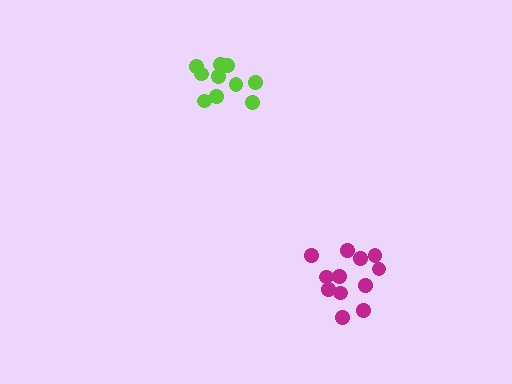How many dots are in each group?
Group 1: 10 dots, Group 2: 12 dots (22 total).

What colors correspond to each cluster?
The clusters are colored: lime, magenta.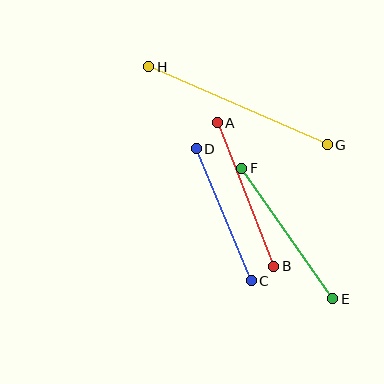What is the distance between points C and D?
The distance is approximately 143 pixels.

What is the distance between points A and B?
The distance is approximately 154 pixels.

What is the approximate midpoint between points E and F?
The midpoint is at approximately (287, 233) pixels.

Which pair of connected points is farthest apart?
Points G and H are farthest apart.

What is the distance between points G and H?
The distance is approximately 195 pixels.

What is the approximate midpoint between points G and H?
The midpoint is at approximately (238, 106) pixels.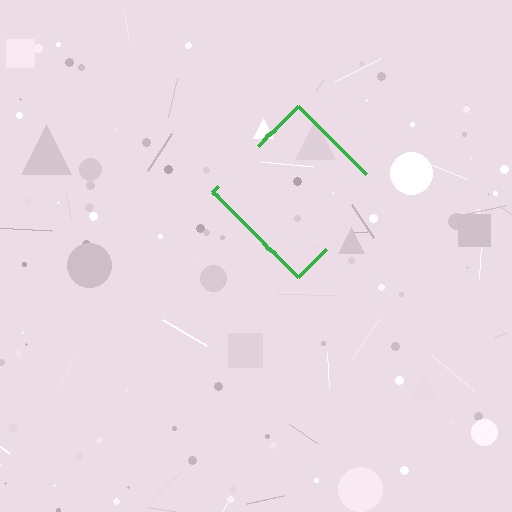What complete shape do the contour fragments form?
The contour fragments form a diamond.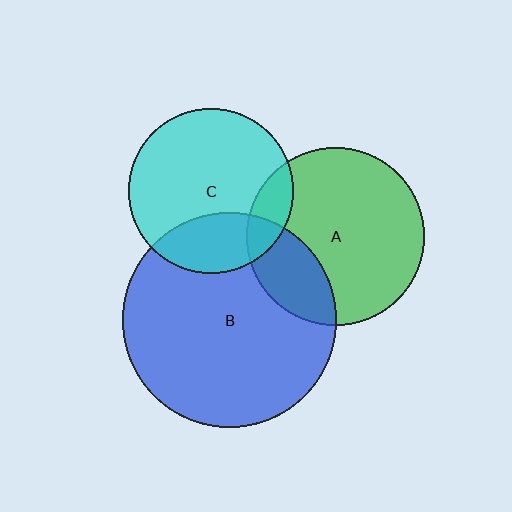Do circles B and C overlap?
Yes.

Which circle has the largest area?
Circle B (blue).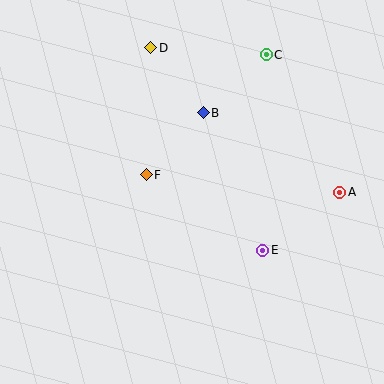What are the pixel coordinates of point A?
Point A is at (340, 192).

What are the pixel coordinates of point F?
Point F is at (146, 175).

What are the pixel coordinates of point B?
Point B is at (203, 113).